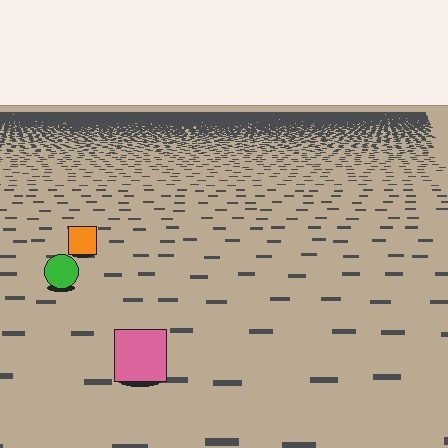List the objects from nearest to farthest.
From nearest to farthest: the pink square, the green circle, the orange square.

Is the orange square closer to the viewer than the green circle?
No. The green circle is closer — you can tell from the texture gradient: the ground texture is coarser near it.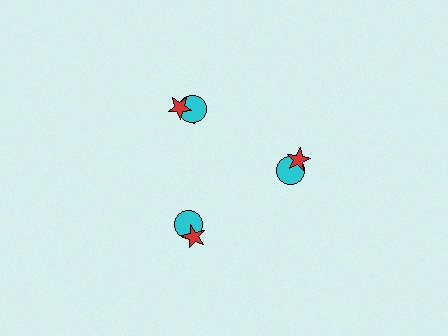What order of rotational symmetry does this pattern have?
This pattern has 3-fold rotational symmetry.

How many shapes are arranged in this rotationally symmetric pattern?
There are 9 shapes, arranged in 3 groups of 3.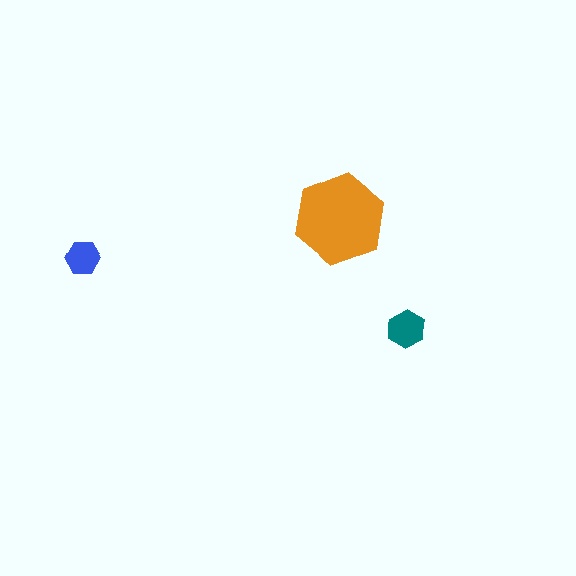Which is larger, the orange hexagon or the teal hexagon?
The orange one.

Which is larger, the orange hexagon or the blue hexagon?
The orange one.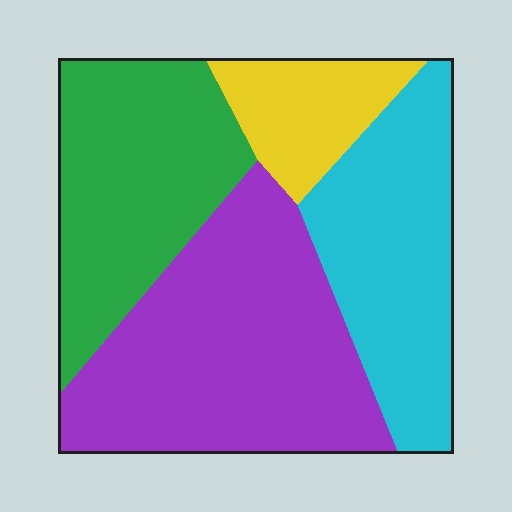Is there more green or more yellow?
Green.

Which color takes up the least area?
Yellow, at roughly 10%.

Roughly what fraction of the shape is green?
Green takes up about one quarter (1/4) of the shape.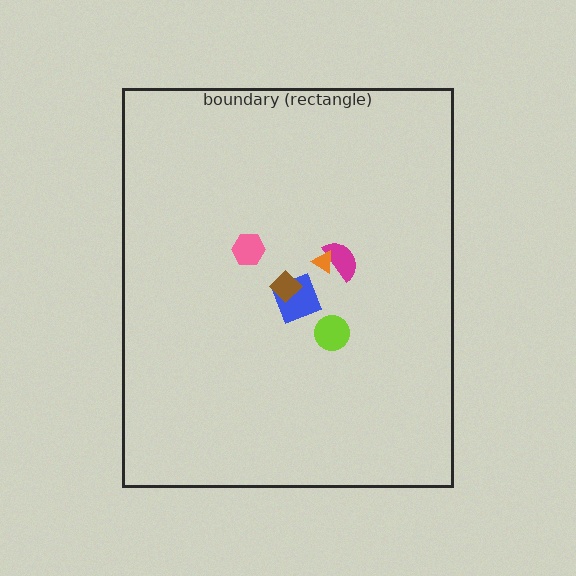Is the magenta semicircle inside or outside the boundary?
Inside.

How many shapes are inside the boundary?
6 inside, 0 outside.